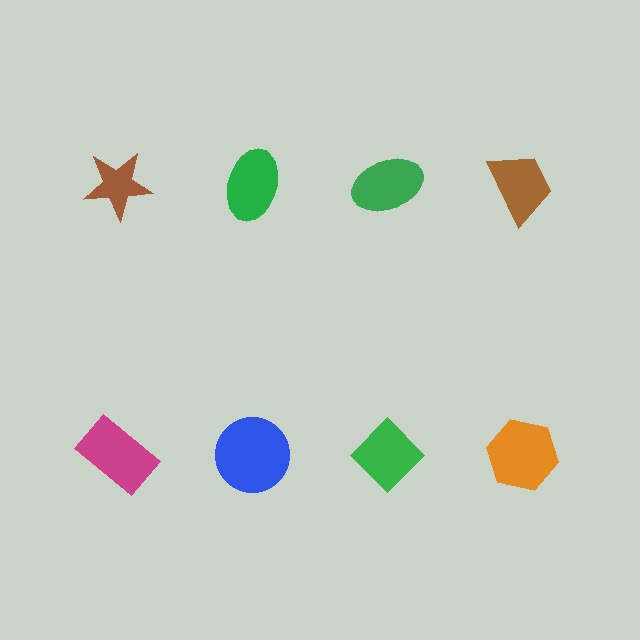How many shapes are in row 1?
4 shapes.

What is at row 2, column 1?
A magenta rectangle.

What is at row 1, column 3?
A green ellipse.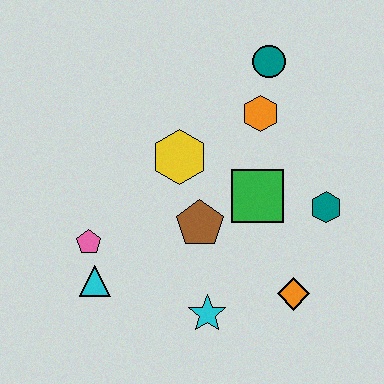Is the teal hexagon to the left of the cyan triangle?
No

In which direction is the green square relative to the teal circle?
The green square is below the teal circle.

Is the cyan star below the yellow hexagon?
Yes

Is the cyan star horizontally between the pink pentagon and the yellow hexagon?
No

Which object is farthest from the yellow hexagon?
The orange diamond is farthest from the yellow hexagon.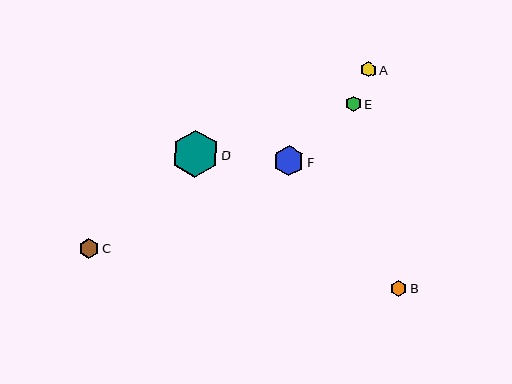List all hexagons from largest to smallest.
From largest to smallest: D, F, C, B, E, A.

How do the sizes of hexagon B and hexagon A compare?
Hexagon B and hexagon A are approximately the same size.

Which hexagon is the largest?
Hexagon D is the largest with a size of approximately 47 pixels.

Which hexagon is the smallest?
Hexagon A is the smallest with a size of approximately 15 pixels.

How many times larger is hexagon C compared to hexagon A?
Hexagon C is approximately 1.3 times the size of hexagon A.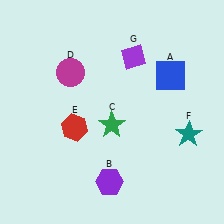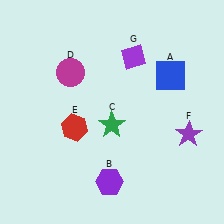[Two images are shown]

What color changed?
The star (F) changed from teal in Image 1 to purple in Image 2.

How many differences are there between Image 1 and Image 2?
There is 1 difference between the two images.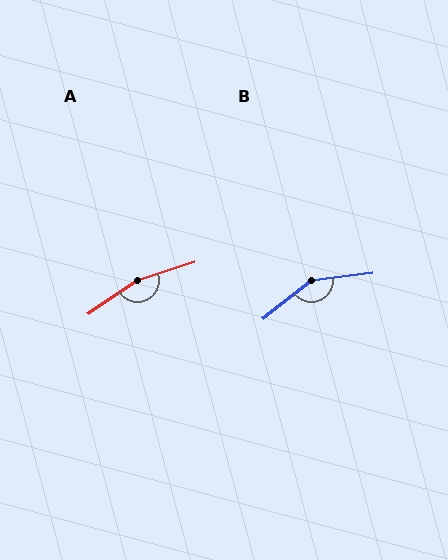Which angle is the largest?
A, at approximately 164 degrees.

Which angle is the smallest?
B, at approximately 148 degrees.